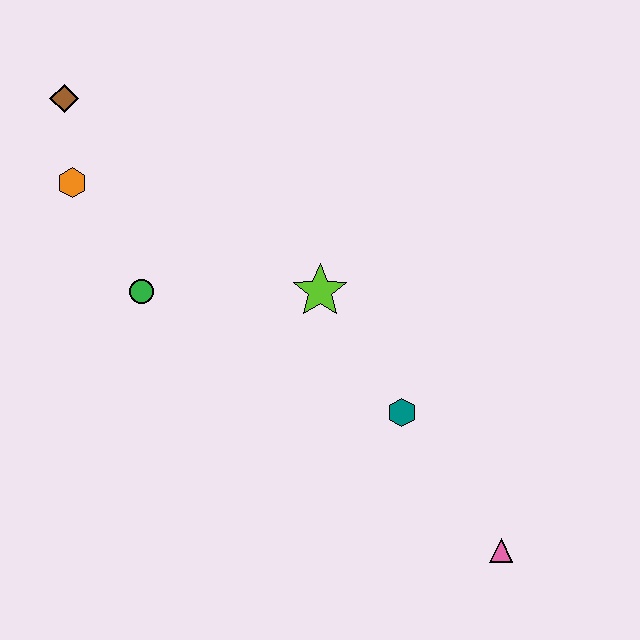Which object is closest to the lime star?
The teal hexagon is closest to the lime star.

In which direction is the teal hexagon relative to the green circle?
The teal hexagon is to the right of the green circle.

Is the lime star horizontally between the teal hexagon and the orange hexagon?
Yes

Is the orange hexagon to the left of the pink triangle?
Yes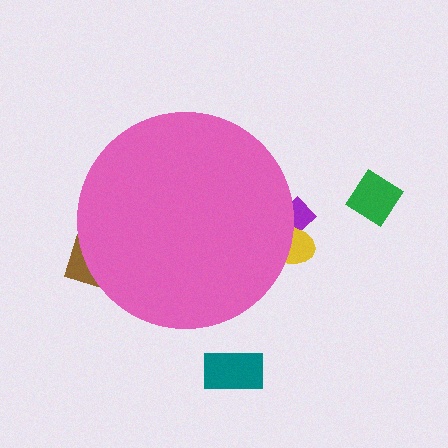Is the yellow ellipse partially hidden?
Yes, the yellow ellipse is partially hidden behind the pink circle.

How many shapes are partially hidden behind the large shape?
3 shapes are partially hidden.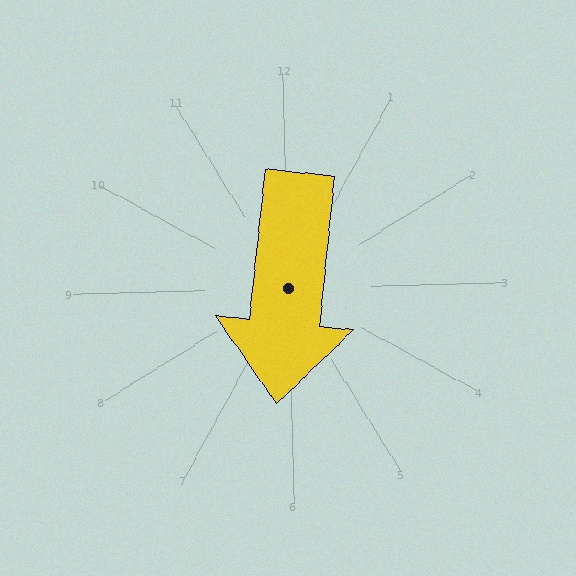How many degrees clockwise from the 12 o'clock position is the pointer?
Approximately 187 degrees.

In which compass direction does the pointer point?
South.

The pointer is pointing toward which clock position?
Roughly 6 o'clock.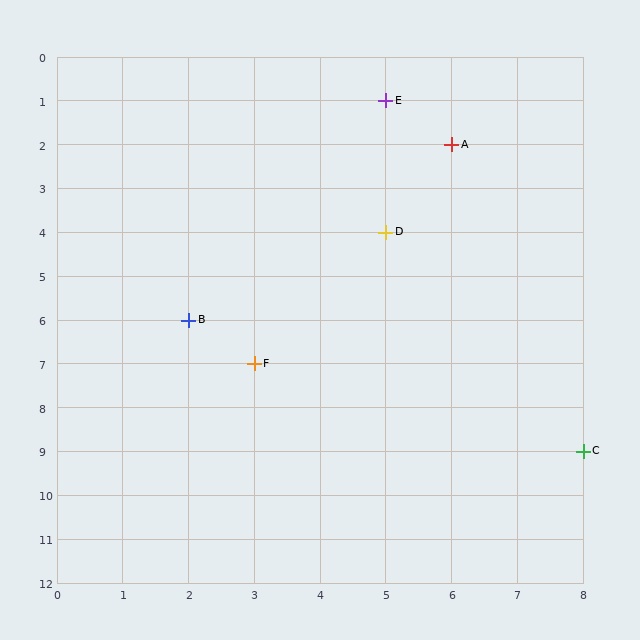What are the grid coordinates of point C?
Point C is at grid coordinates (8, 9).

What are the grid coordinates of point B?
Point B is at grid coordinates (2, 6).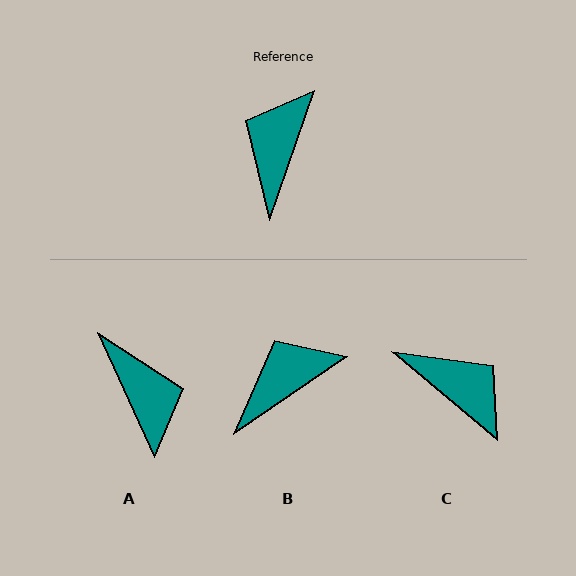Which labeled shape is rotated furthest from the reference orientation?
A, about 137 degrees away.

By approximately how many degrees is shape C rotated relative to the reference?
Approximately 111 degrees clockwise.